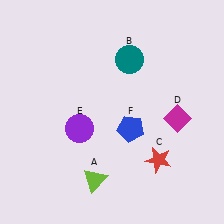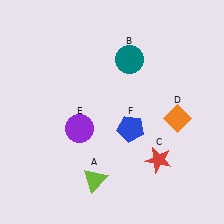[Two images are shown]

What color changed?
The diamond (D) changed from magenta in Image 1 to orange in Image 2.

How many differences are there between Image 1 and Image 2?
There is 1 difference between the two images.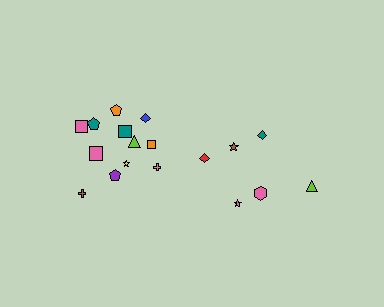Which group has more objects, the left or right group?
The left group.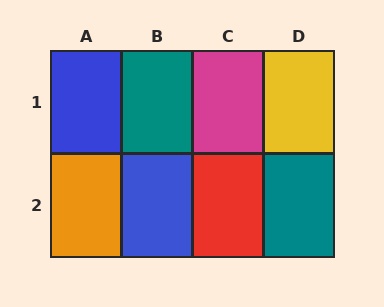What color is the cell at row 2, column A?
Orange.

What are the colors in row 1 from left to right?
Blue, teal, magenta, yellow.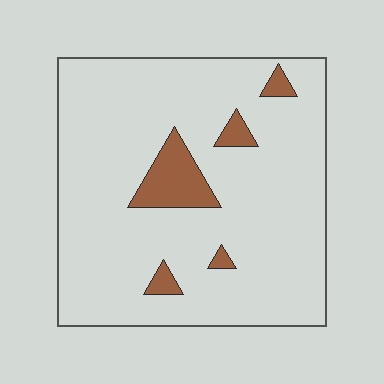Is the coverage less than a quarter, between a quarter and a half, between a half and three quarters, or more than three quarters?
Less than a quarter.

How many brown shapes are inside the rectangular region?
5.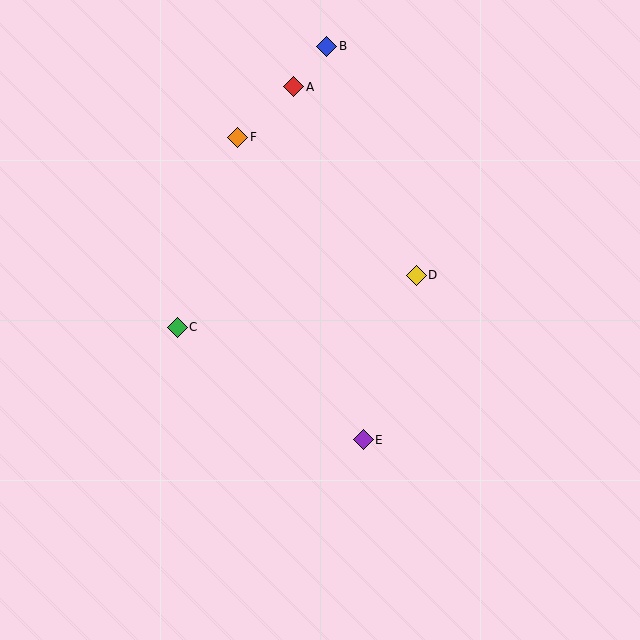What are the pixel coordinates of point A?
Point A is at (294, 87).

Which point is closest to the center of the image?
Point D at (416, 275) is closest to the center.